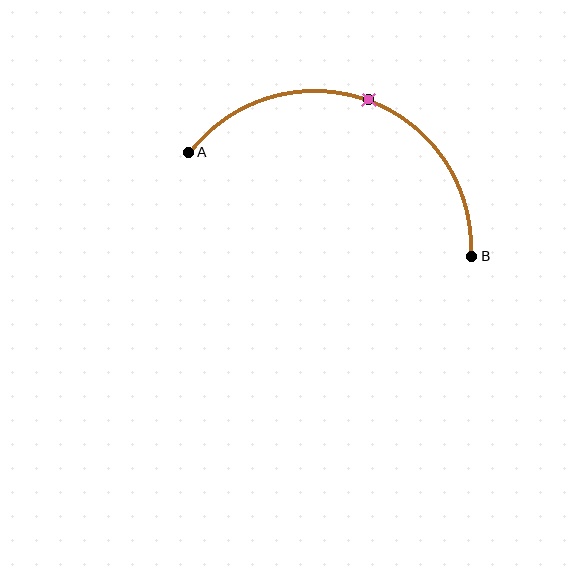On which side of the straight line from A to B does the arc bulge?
The arc bulges above the straight line connecting A and B.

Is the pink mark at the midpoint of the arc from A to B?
Yes. The pink mark lies on the arc at equal arc-length from both A and B — it is the arc midpoint.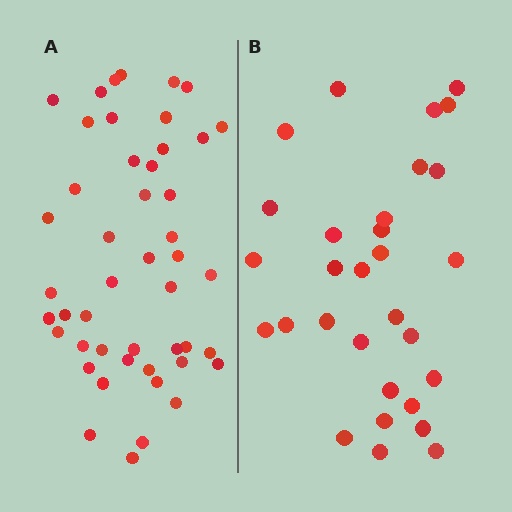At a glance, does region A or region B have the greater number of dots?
Region A (the left region) has more dots.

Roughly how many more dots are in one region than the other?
Region A has approximately 15 more dots than region B.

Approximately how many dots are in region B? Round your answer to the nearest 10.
About 30 dots.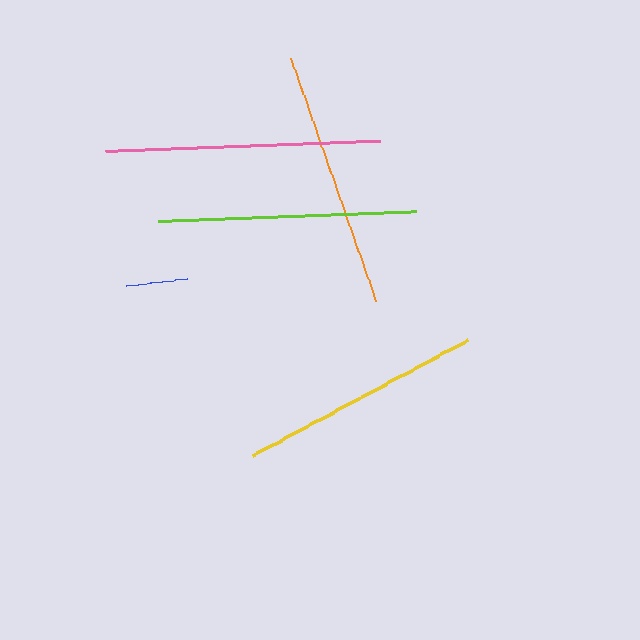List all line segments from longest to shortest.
From longest to shortest: pink, orange, lime, yellow, blue.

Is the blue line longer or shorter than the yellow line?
The yellow line is longer than the blue line.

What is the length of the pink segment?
The pink segment is approximately 275 pixels long.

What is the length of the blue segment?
The blue segment is approximately 62 pixels long.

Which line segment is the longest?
The pink line is the longest at approximately 275 pixels.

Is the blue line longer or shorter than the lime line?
The lime line is longer than the blue line.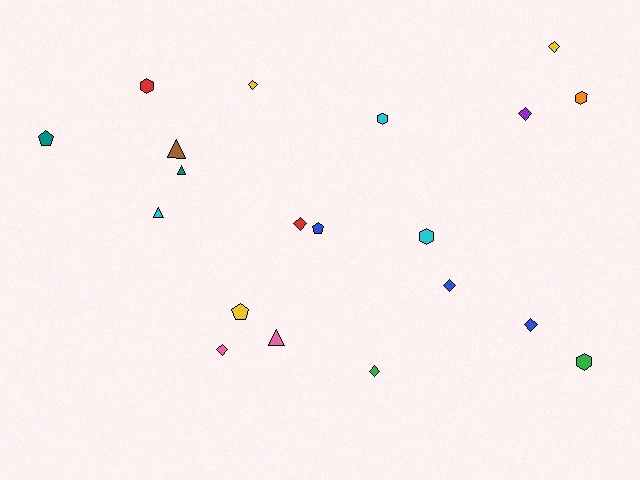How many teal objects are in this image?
There are 2 teal objects.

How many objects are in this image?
There are 20 objects.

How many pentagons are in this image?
There are 3 pentagons.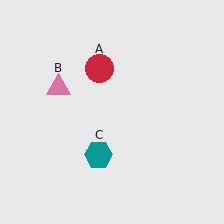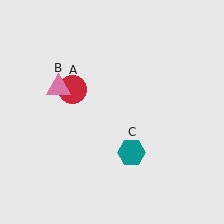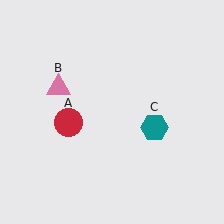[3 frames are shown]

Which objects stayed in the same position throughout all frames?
Pink triangle (object B) remained stationary.